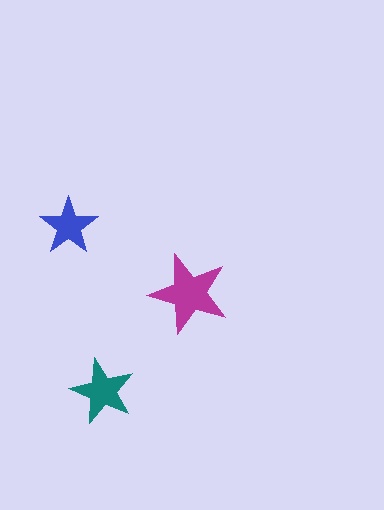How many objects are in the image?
There are 3 objects in the image.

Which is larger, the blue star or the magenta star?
The magenta one.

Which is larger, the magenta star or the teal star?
The magenta one.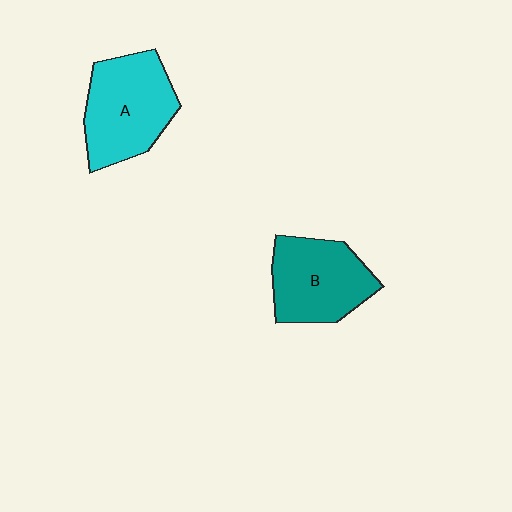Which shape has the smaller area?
Shape B (teal).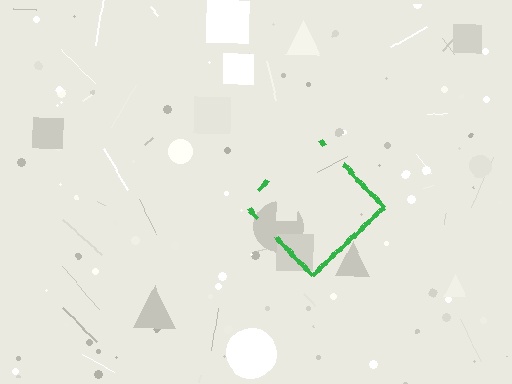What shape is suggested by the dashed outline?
The dashed outline suggests a diamond.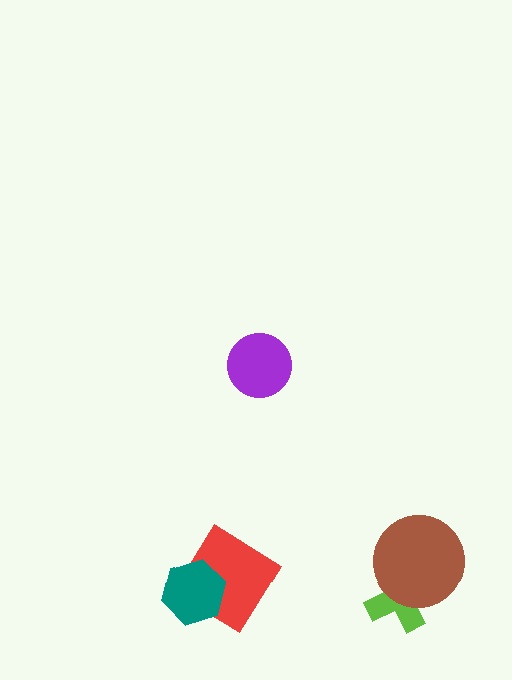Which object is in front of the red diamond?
The teal hexagon is in front of the red diamond.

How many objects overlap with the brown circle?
1 object overlaps with the brown circle.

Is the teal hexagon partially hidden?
No, no other shape covers it.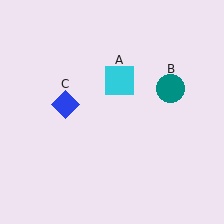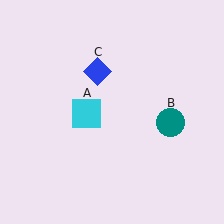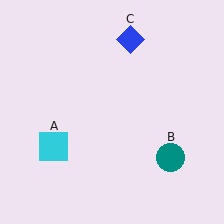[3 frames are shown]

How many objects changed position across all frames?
3 objects changed position: cyan square (object A), teal circle (object B), blue diamond (object C).